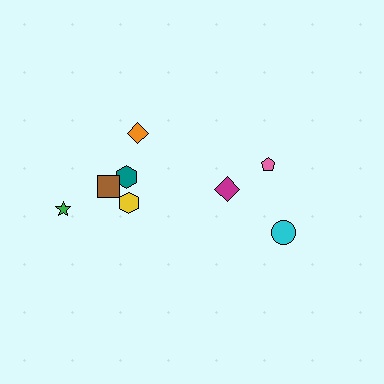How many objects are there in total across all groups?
There are 8 objects.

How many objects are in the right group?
There are 3 objects.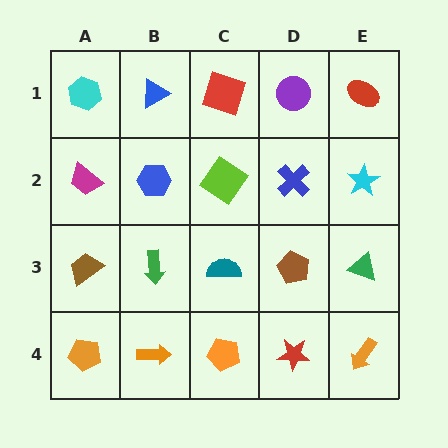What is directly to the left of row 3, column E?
A brown pentagon.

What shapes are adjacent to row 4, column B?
A green arrow (row 3, column B), an orange pentagon (row 4, column A), an orange pentagon (row 4, column C).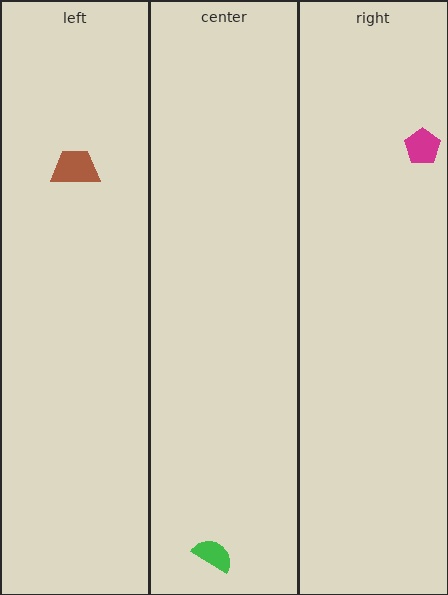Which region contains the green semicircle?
The center region.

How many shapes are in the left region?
1.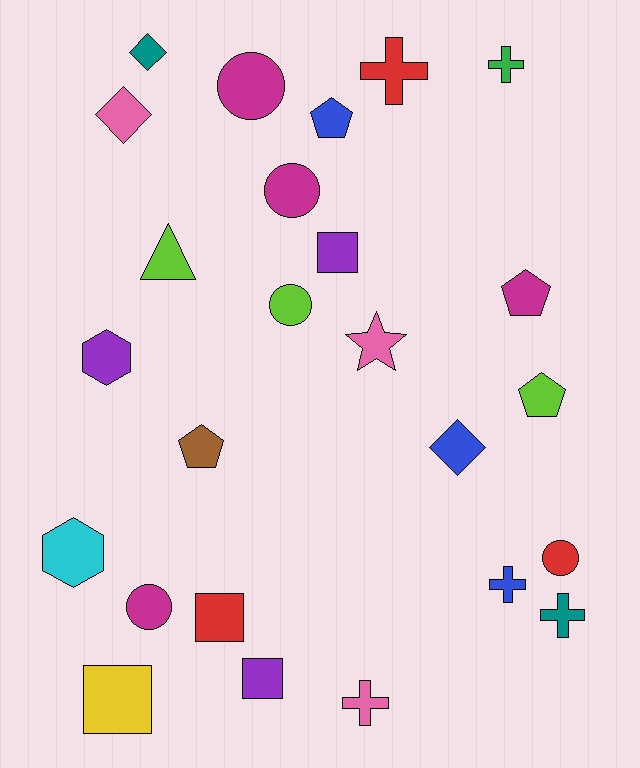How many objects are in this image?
There are 25 objects.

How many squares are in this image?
There are 4 squares.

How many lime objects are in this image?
There are 3 lime objects.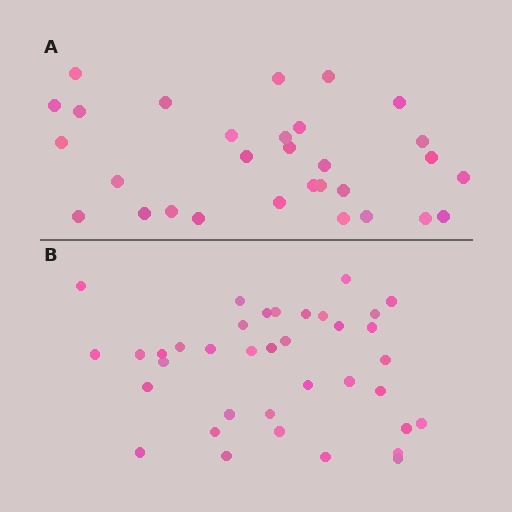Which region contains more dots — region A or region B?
Region B (the bottom region) has more dots.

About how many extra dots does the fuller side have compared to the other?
Region B has roughly 8 or so more dots than region A.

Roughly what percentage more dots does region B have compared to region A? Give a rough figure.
About 25% more.